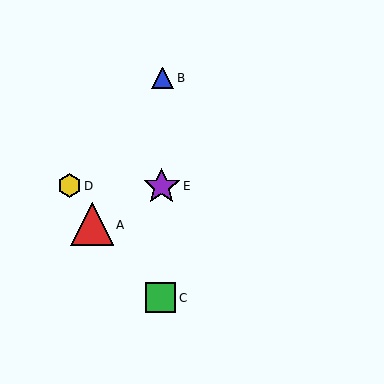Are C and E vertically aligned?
Yes, both are at x≈161.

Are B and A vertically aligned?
No, B is at x≈162 and A is at x≈92.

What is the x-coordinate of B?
Object B is at x≈162.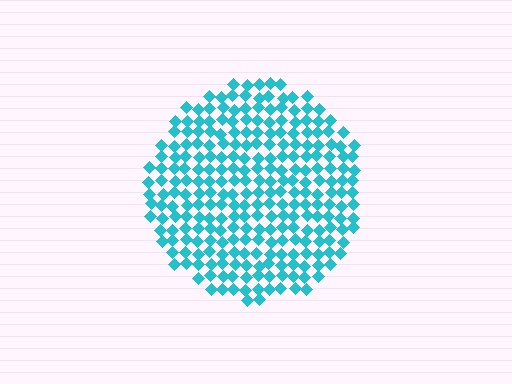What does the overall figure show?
The overall figure shows a circle.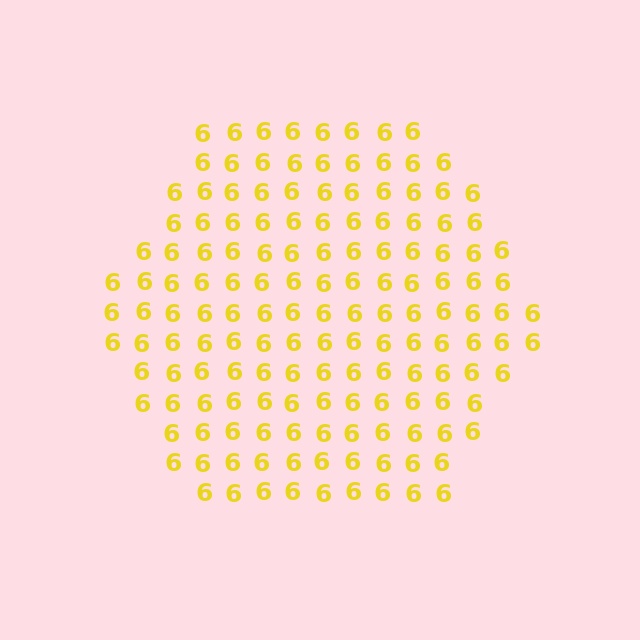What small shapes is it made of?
It is made of small digit 6's.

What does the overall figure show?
The overall figure shows a hexagon.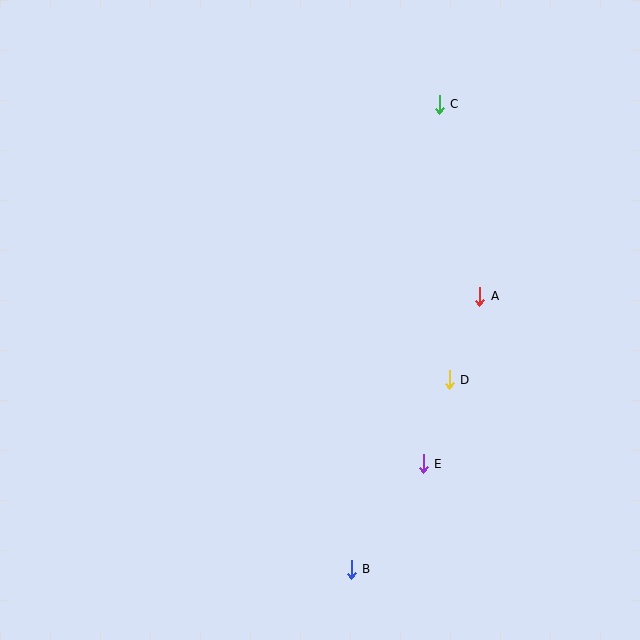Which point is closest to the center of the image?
Point D at (449, 380) is closest to the center.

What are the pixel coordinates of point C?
Point C is at (439, 104).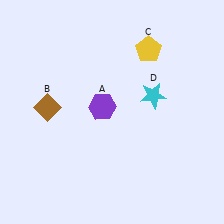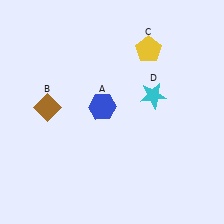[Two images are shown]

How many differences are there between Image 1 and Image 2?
There is 1 difference between the two images.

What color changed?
The hexagon (A) changed from purple in Image 1 to blue in Image 2.